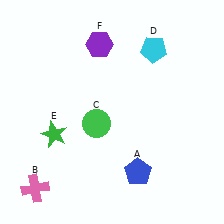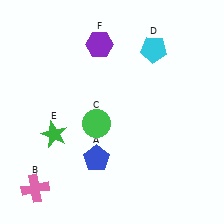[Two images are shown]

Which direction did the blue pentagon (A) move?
The blue pentagon (A) moved left.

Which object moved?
The blue pentagon (A) moved left.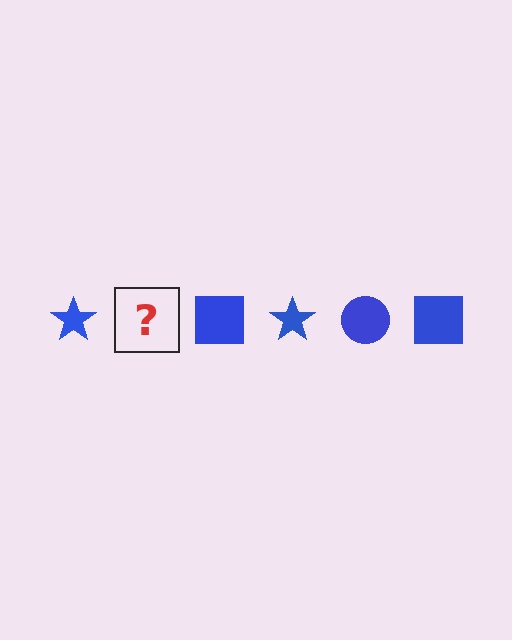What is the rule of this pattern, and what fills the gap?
The rule is that the pattern cycles through star, circle, square shapes in blue. The gap should be filled with a blue circle.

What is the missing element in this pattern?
The missing element is a blue circle.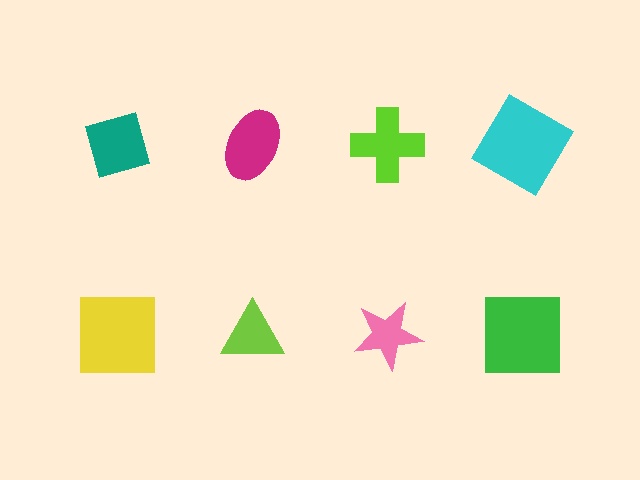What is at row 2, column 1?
A yellow square.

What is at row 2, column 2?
A lime triangle.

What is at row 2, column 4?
A green square.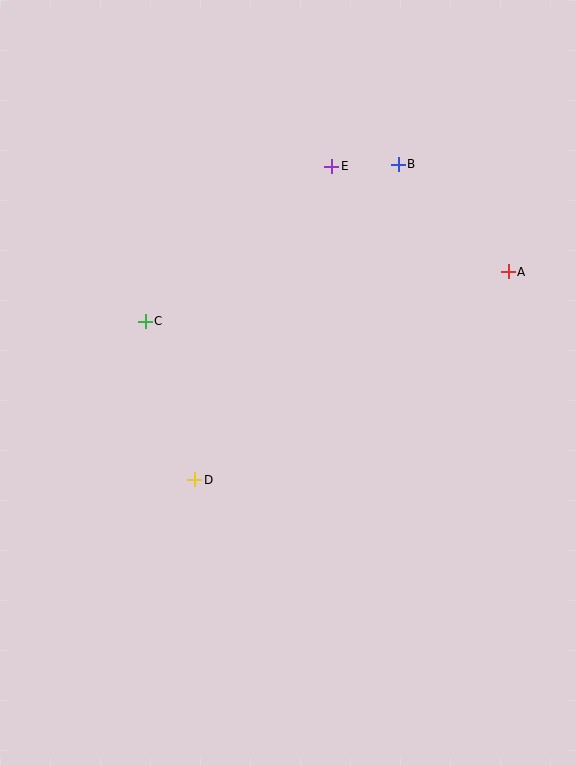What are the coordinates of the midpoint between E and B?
The midpoint between E and B is at (365, 165).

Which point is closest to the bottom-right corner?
Point D is closest to the bottom-right corner.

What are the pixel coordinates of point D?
Point D is at (195, 480).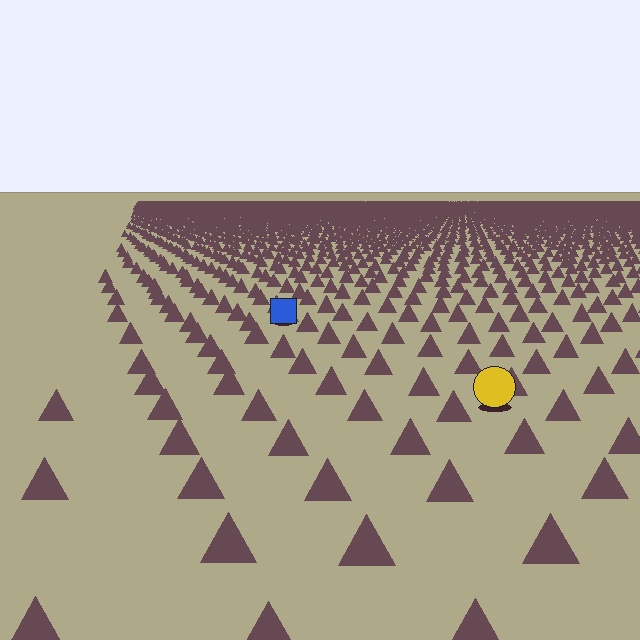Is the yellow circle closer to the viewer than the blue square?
Yes. The yellow circle is closer — you can tell from the texture gradient: the ground texture is coarser near it.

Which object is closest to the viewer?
The yellow circle is closest. The texture marks near it are larger and more spread out.